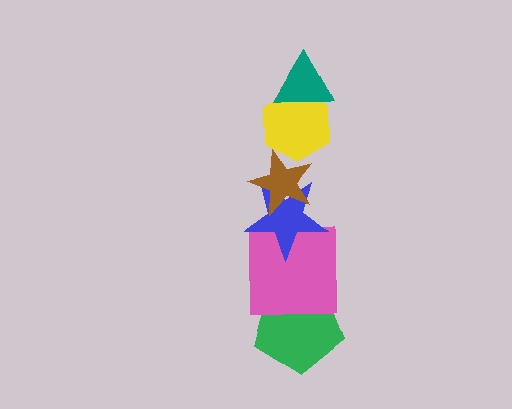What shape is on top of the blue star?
The brown star is on top of the blue star.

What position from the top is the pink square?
The pink square is 5th from the top.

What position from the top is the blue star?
The blue star is 4th from the top.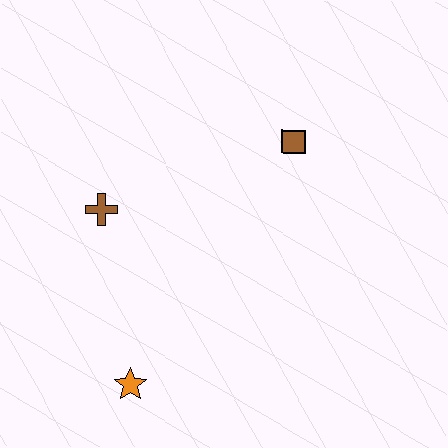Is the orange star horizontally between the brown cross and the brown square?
Yes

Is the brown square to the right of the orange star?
Yes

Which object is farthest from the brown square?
The orange star is farthest from the brown square.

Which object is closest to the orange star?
The brown cross is closest to the orange star.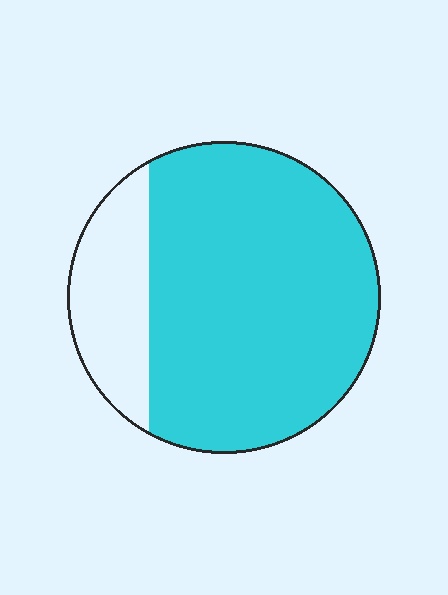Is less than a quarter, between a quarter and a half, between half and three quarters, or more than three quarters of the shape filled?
More than three quarters.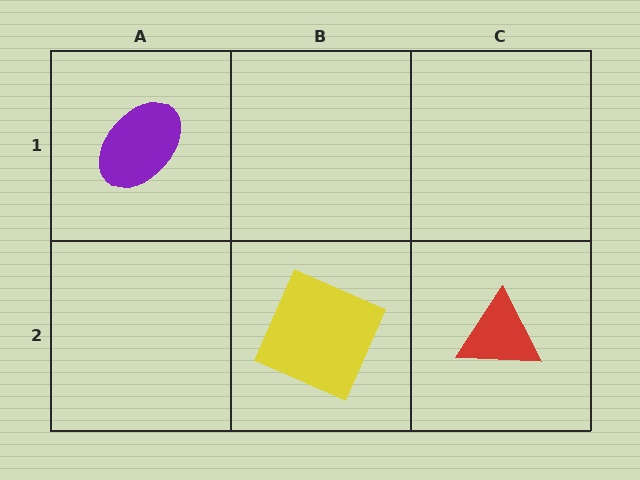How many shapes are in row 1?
1 shape.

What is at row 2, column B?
A yellow square.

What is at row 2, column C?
A red triangle.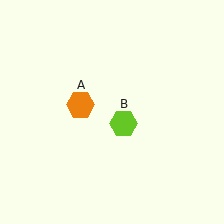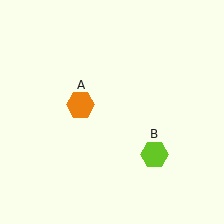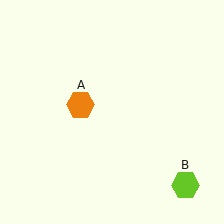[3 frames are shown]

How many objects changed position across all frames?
1 object changed position: lime hexagon (object B).